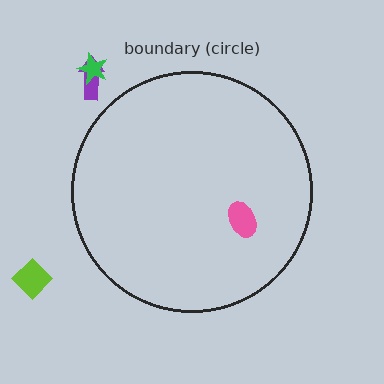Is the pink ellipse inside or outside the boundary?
Inside.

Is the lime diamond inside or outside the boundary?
Outside.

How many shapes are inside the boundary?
1 inside, 3 outside.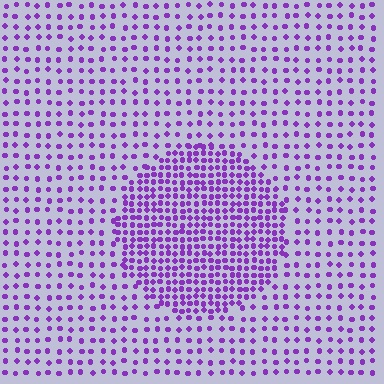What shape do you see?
I see a circle.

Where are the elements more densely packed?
The elements are more densely packed inside the circle boundary.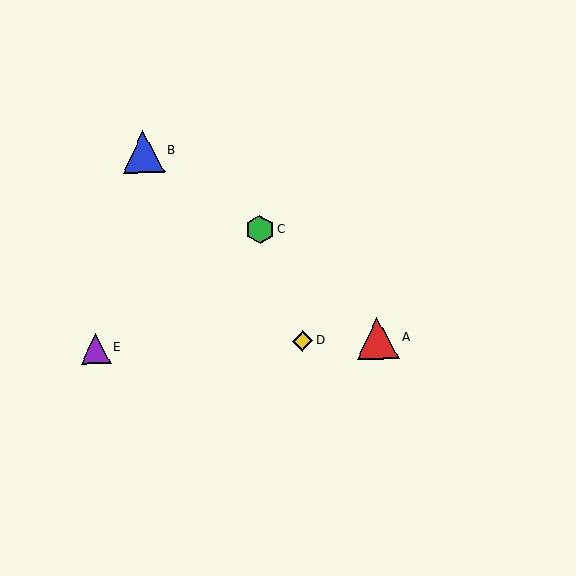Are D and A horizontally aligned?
Yes, both are at y≈341.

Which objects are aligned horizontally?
Objects A, D, E are aligned horizontally.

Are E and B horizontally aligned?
No, E is at y≈348 and B is at y≈152.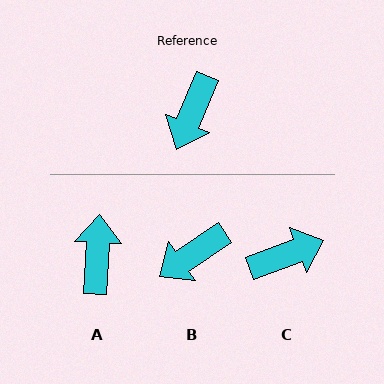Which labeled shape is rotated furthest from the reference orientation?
A, about 161 degrees away.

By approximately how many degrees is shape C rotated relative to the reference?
Approximately 134 degrees counter-clockwise.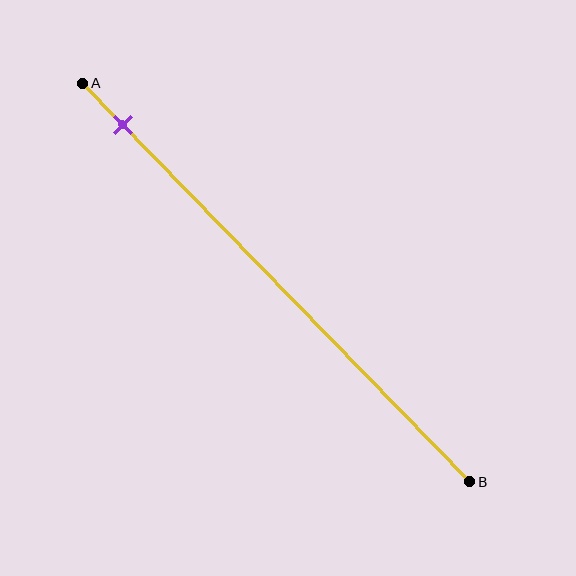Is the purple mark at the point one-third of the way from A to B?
No, the mark is at about 10% from A, not at the 33% one-third point.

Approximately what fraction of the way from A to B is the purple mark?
The purple mark is approximately 10% of the way from A to B.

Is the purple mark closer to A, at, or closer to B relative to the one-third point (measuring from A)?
The purple mark is closer to point A than the one-third point of segment AB.